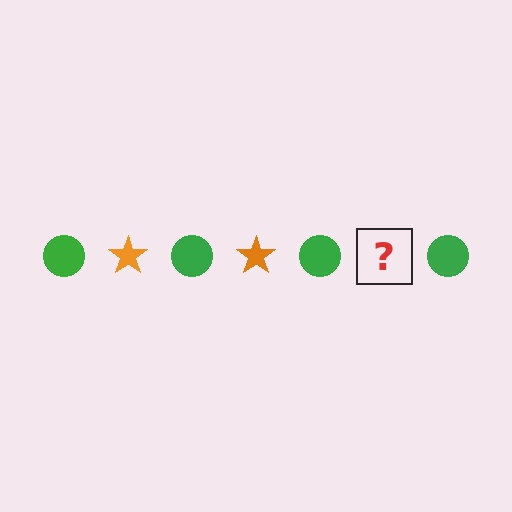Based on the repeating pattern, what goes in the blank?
The blank should be an orange star.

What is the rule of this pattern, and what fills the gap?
The rule is that the pattern alternates between green circle and orange star. The gap should be filled with an orange star.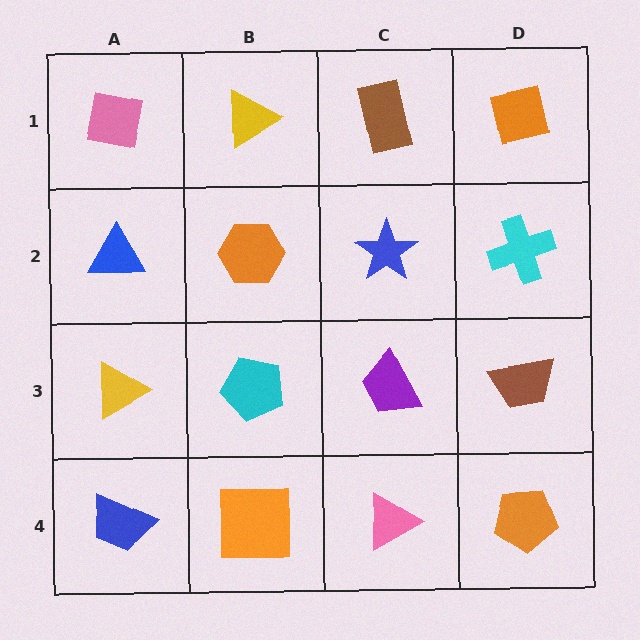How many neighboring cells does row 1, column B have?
3.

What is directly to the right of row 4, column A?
An orange square.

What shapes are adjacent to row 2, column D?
An orange square (row 1, column D), a brown trapezoid (row 3, column D), a blue star (row 2, column C).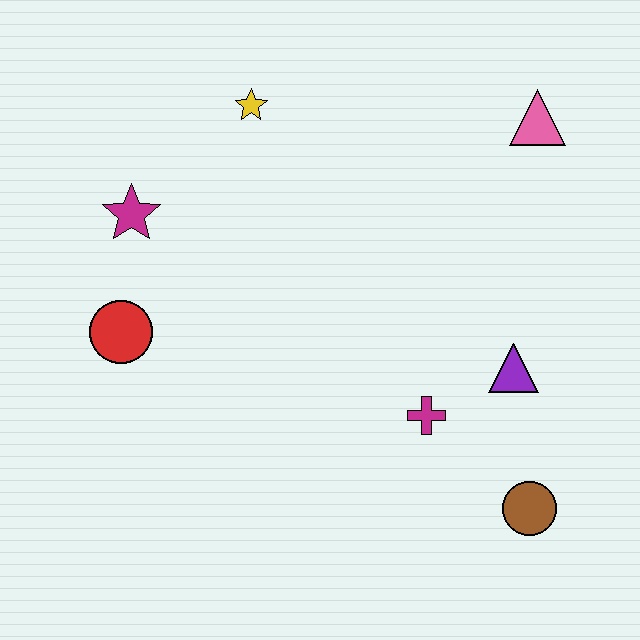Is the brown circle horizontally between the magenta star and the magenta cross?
No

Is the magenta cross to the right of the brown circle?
No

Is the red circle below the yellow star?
Yes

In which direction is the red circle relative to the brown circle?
The red circle is to the left of the brown circle.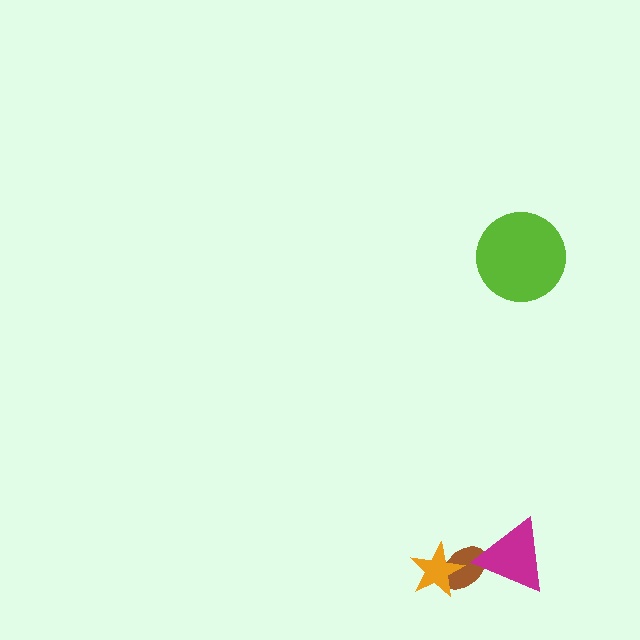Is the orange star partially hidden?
No, no other shape covers it.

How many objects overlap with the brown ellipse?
2 objects overlap with the brown ellipse.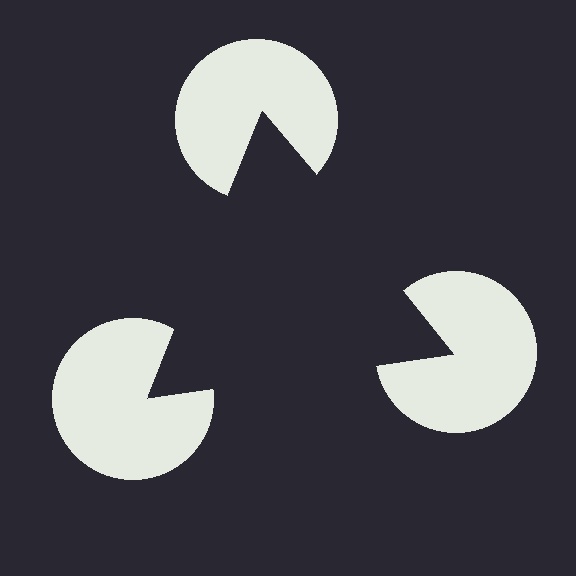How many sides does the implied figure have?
3 sides.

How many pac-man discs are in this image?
There are 3 — one at each vertex of the illusory triangle.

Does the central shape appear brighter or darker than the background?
It typically appears slightly darker than the background, even though no actual brightness change is drawn.